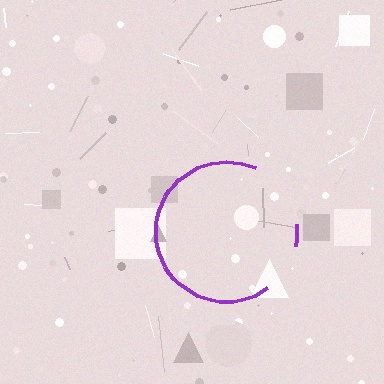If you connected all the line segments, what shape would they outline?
They would outline a circle.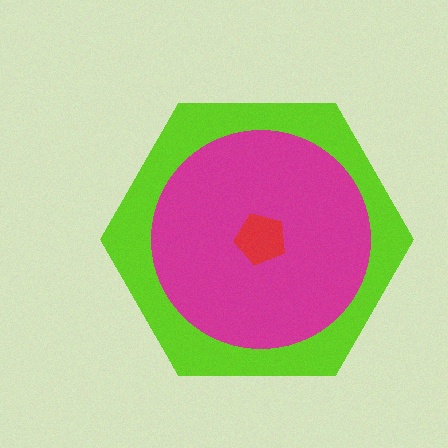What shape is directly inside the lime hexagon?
The magenta circle.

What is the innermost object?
The red pentagon.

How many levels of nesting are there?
3.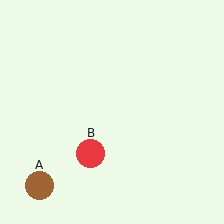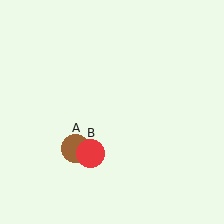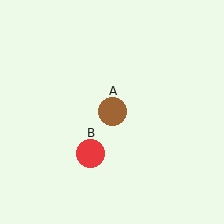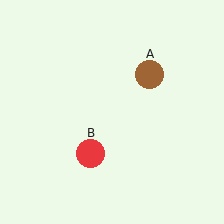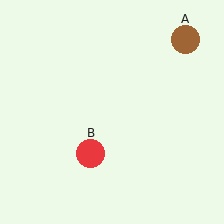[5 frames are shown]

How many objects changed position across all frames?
1 object changed position: brown circle (object A).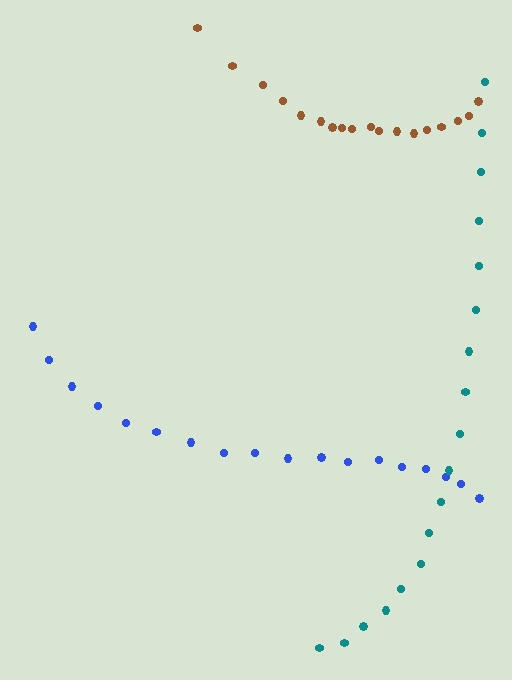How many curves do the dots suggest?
There are 3 distinct paths.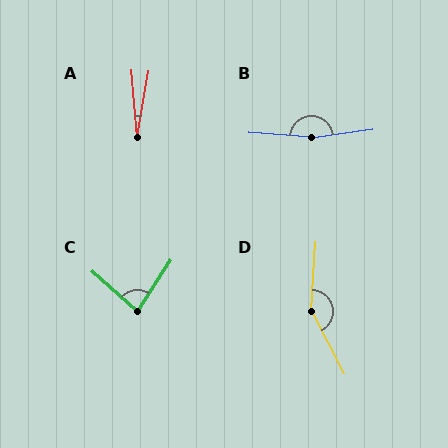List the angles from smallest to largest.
A (15°), C (81°), D (149°), B (168°).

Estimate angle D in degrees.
Approximately 149 degrees.